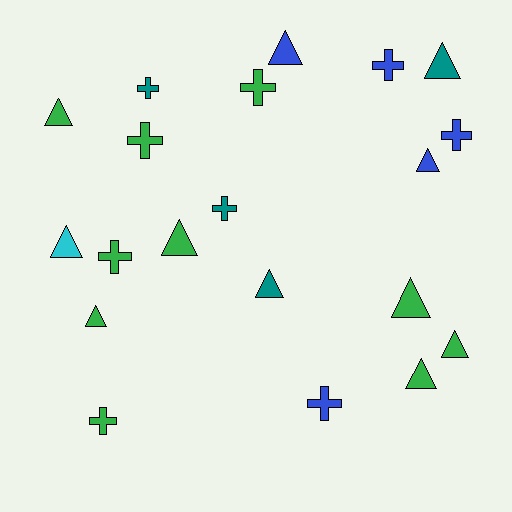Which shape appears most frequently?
Triangle, with 11 objects.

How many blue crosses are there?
There are 3 blue crosses.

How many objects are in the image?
There are 20 objects.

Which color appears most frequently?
Green, with 10 objects.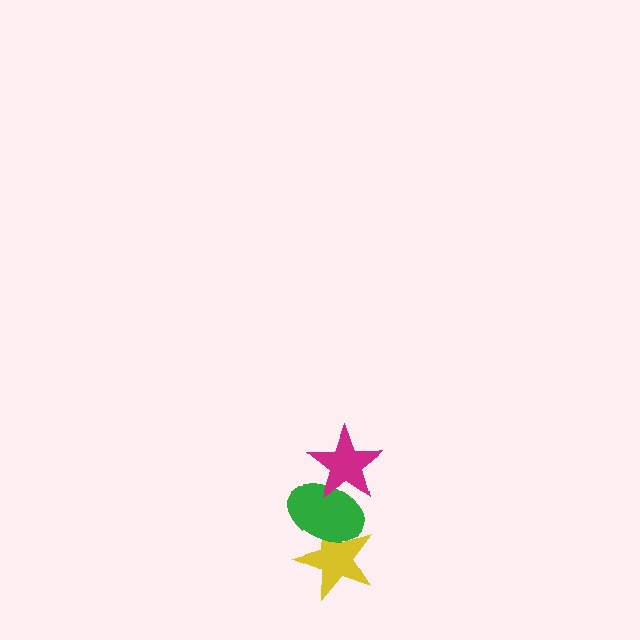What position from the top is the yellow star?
The yellow star is 3rd from the top.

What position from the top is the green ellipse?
The green ellipse is 2nd from the top.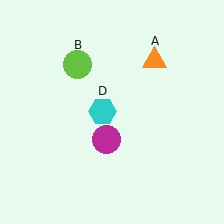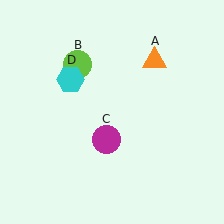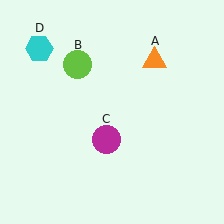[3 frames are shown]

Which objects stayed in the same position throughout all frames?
Orange triangle (object A) and lime circle (object B) and magenta circle (object C) remained stationary.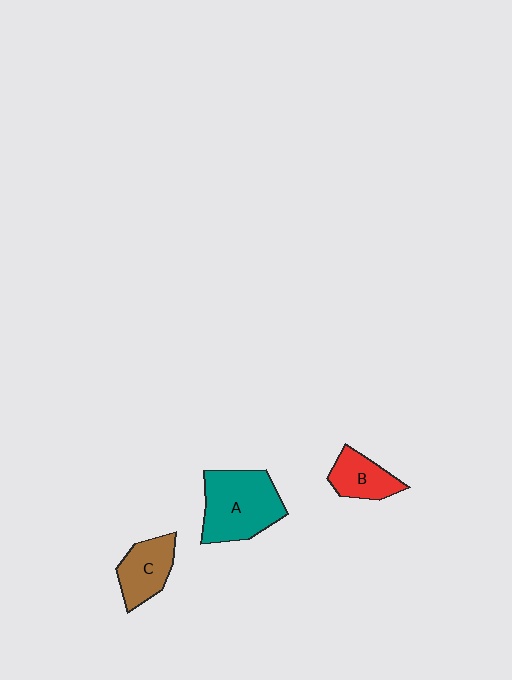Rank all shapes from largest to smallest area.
From largest to smallest: A (teal), C (brown), B (red).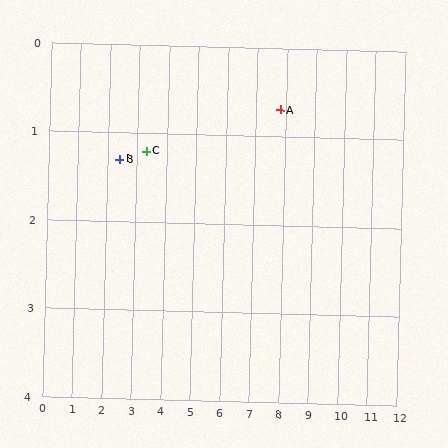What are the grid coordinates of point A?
Point A is at approximately (7.8, 0.7).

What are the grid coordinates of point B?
Point B is at approximately (2.4, 1.3).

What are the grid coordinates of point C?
Point C is at approximately (3.3, 1.2).